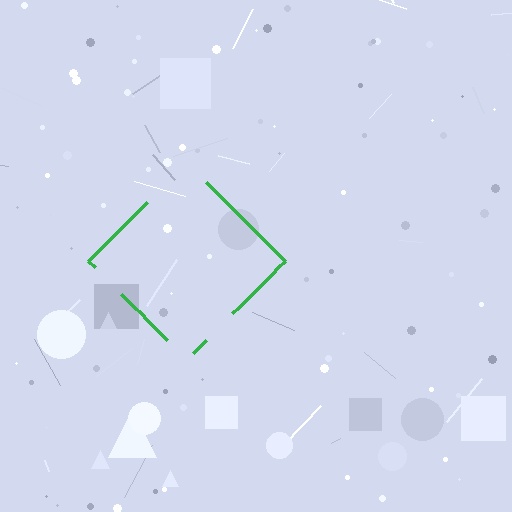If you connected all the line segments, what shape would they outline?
They would outline a diamond.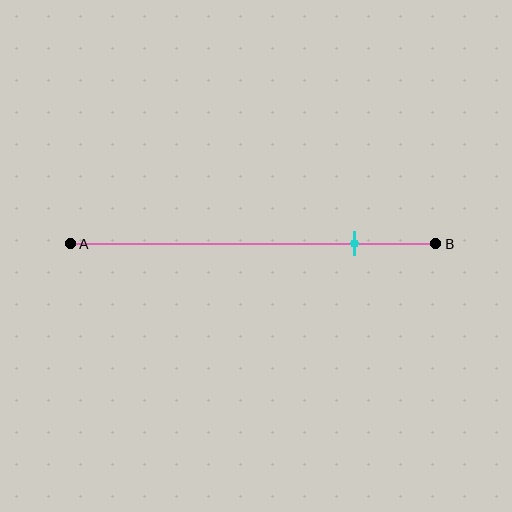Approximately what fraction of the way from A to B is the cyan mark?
The cyan mark is approximately 80% of the way from A to B.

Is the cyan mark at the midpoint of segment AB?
No, the mark is at about 80% from A, not at the 50% midpoint.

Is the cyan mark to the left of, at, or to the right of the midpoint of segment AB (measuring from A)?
The cyan mark is to the right of the midpoint of segment AB.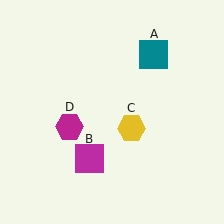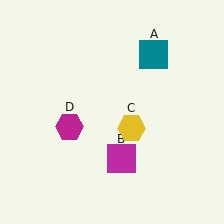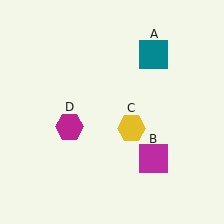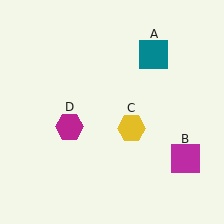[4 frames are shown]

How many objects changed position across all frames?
1 object changed position: magenta square (object B).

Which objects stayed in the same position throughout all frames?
Teal square (object A) and yellow hexagon (object C) and magenta hexagon (object D) remained stationary.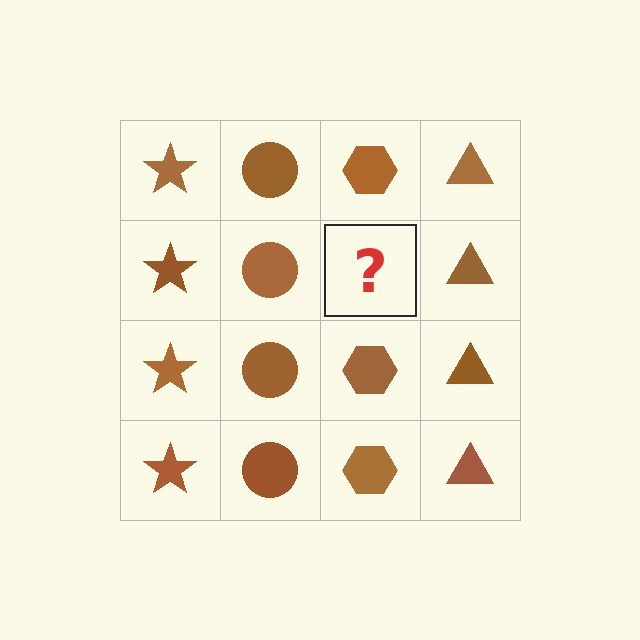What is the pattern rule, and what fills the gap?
The rule is that each column has a consistent shape. The gap should be filled with a brown hexagon.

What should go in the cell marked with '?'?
The missing cell should contain a brown hexagon.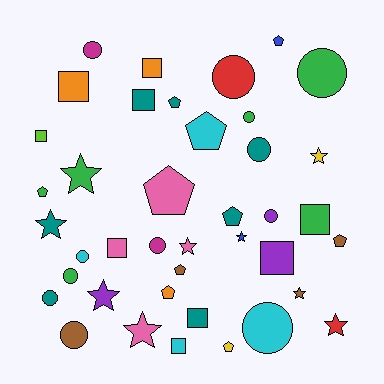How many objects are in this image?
There are 40 objects.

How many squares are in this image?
There are 9 squares.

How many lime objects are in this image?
There is 1 lime object.